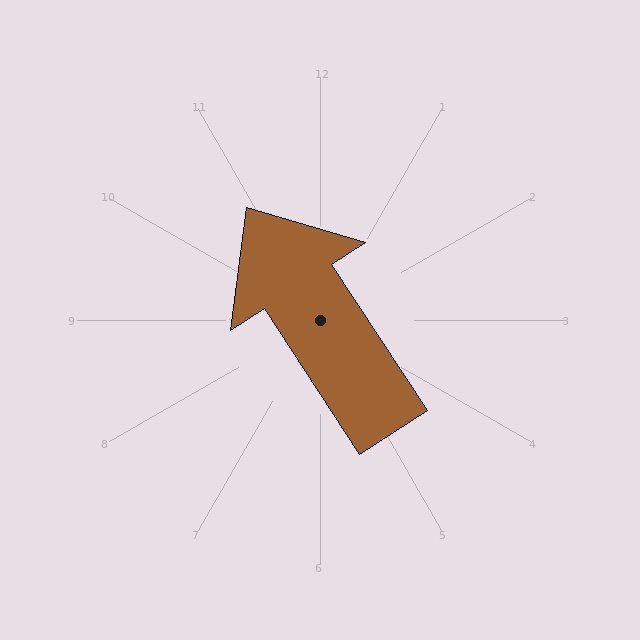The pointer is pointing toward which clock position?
Roughly 11 o'clock.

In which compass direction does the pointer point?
Northwest.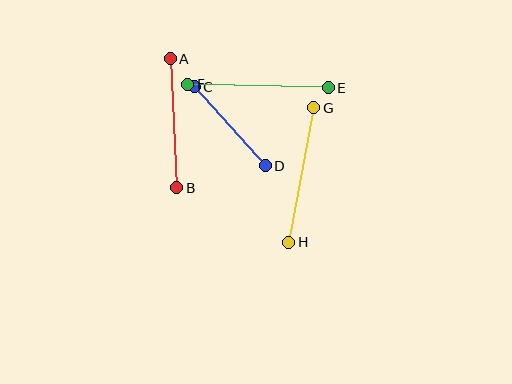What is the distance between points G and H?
The distance is approximately 137 pixels.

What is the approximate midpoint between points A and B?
The midpoint is at approximately (174, 123) pixels.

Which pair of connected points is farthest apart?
Points E and F are farthest apart.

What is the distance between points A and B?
The distance is approximately 129 pixels.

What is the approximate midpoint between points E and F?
The midpoint is at approximately (258, 86) pixels.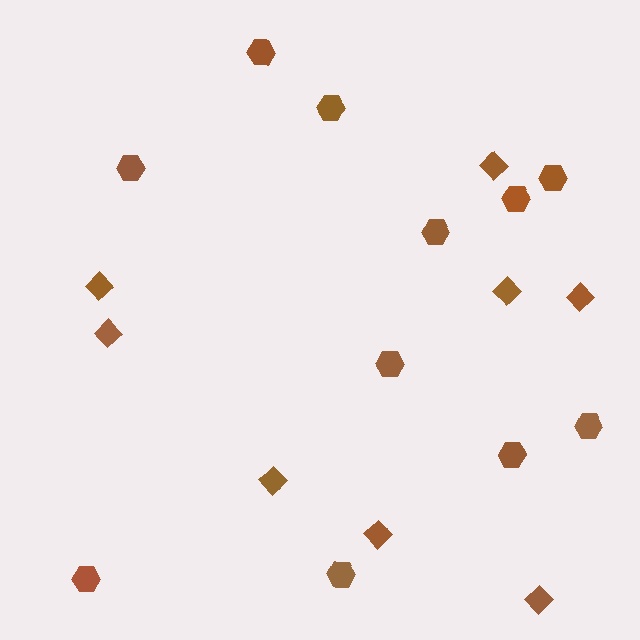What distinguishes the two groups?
There are 2 groups: one group of hexagons (11) and one group of diamonds (8).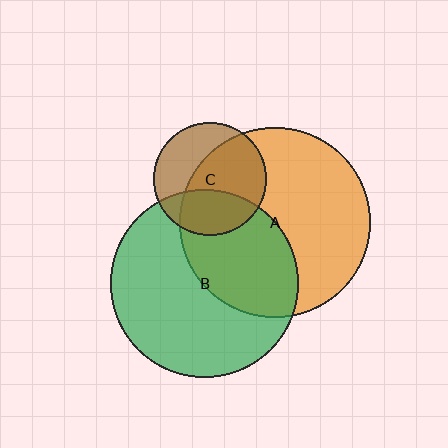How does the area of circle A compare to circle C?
Approximately 2.8 times.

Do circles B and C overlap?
Yes.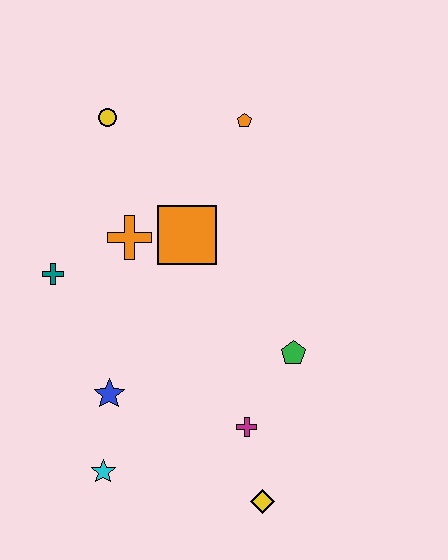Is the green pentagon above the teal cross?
No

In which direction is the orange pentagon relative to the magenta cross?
The orange pentagon is above the magenta cross.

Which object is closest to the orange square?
The orange cross is closest to the orange square.